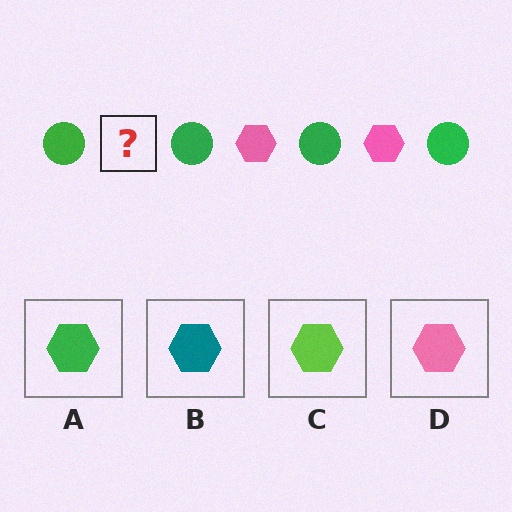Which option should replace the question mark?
Option D.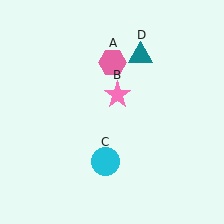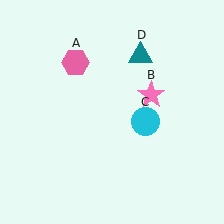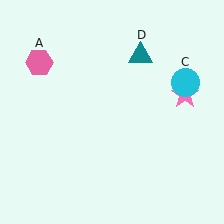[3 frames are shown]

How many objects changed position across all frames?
3 objects changed position: pink hexagon (object A), pink star (object B), cyan circle (object C).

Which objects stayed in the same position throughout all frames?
Teal triangle (object D) remained stationary.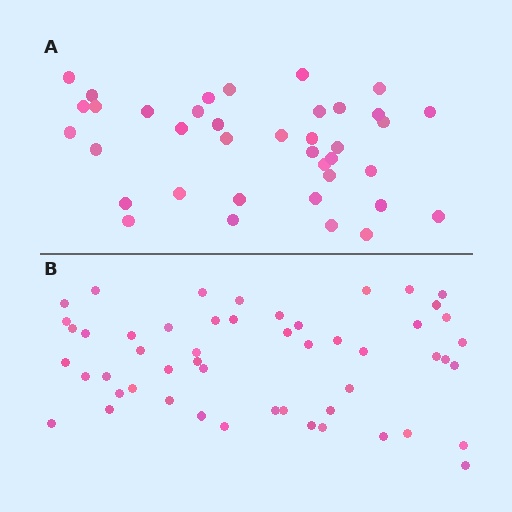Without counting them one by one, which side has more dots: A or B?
Region B (the bottom region) has more dots.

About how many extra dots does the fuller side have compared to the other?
Region B has approximately 15 more dots than region A.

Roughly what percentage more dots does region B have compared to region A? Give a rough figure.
About 35% more.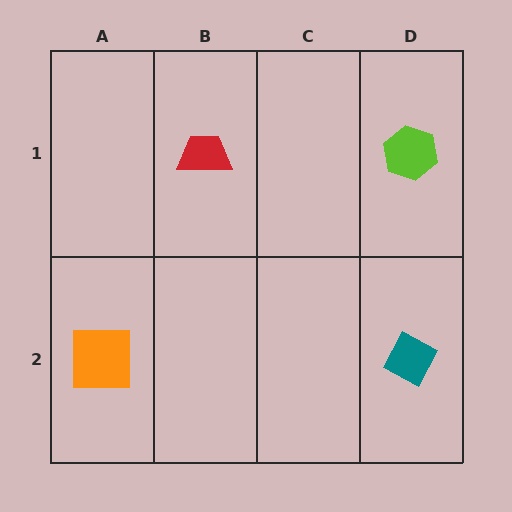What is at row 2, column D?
A teal diamond.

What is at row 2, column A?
An orange square.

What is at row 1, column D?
A lime hexagon.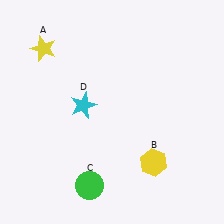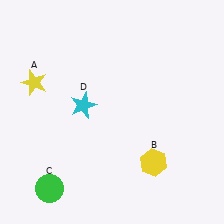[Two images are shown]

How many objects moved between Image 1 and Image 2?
2 objects moved between the two images.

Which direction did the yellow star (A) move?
The yellow star (A) moved down.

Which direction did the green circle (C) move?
The green circle (C) moved left.